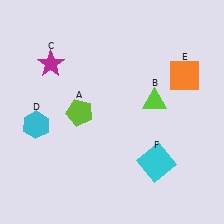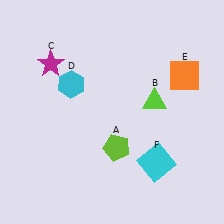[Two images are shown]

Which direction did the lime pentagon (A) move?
The lime pentagon (A) moved right.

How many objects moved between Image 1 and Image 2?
2 objects moved between the two images.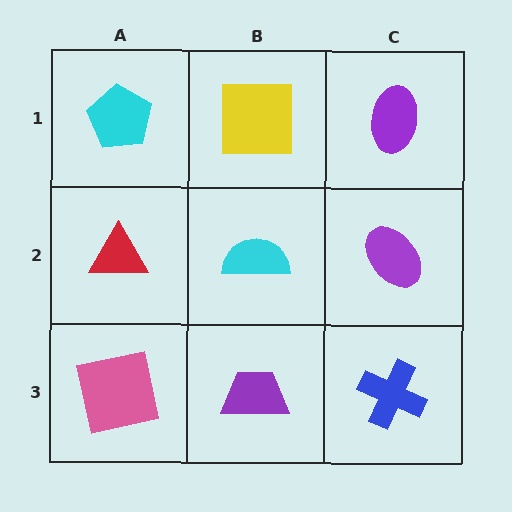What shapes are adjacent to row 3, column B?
A cyan semicircle (row 2, column B), a pink square (row 3, column A), a blue cross (row 3, column C).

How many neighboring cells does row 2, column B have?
4.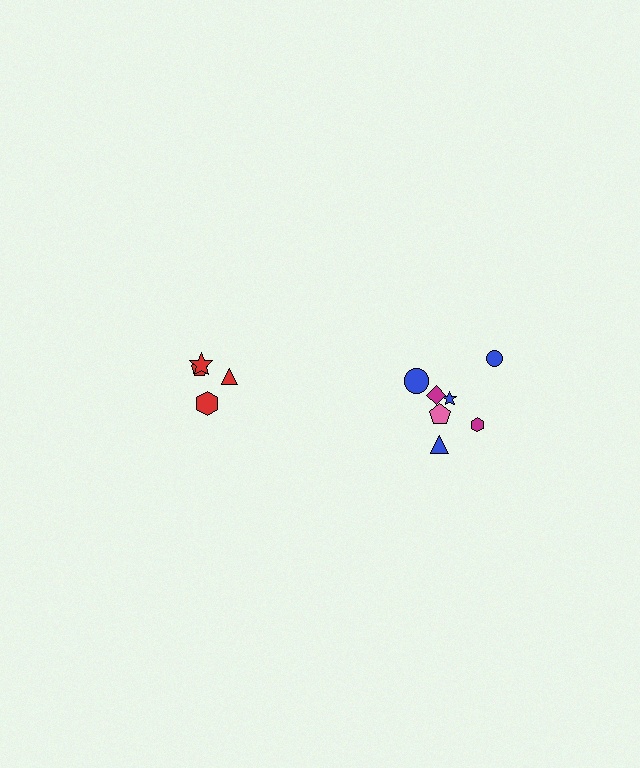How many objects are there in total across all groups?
There are 11 objects.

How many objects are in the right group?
There are 7 objects.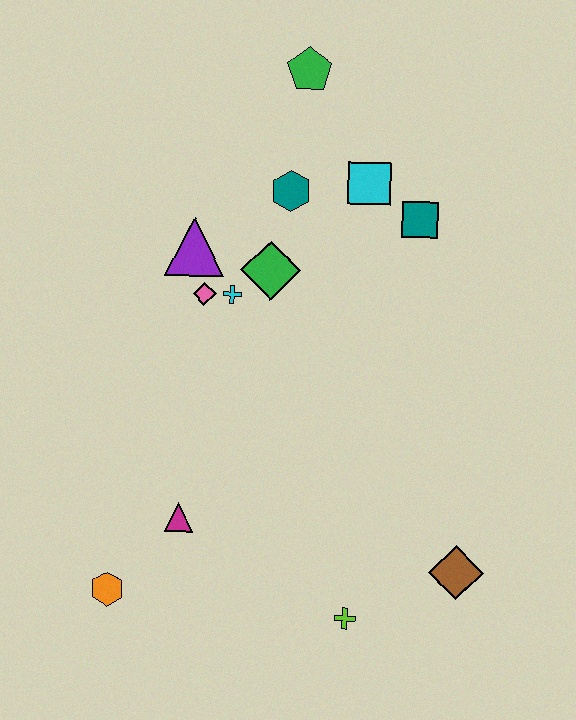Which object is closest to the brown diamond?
The lime cross is closest to the brown diamond.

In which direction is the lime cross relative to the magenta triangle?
The lime cross is to the right of the magenta triangle.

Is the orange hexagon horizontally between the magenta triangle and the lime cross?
No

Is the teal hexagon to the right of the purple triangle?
Yes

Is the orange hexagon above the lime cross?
Yes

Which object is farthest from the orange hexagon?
The green pentagon is farthest from the orange hexagon.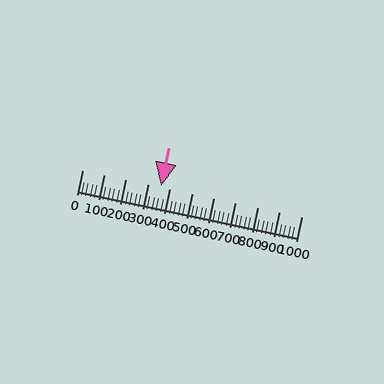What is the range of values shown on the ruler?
The ruler shows values from 0 to 1000.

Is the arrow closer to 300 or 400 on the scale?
The arrow is closer to 400.